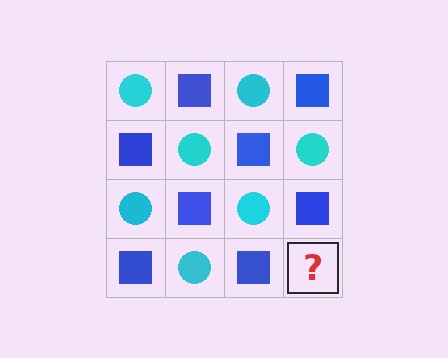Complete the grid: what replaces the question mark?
The question mark should be replaced with a cyan circle.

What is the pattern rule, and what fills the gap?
The rule is that it alternates cyan circle and blue square in a checkerboard pattern. The gap should be filled with a cyan circle.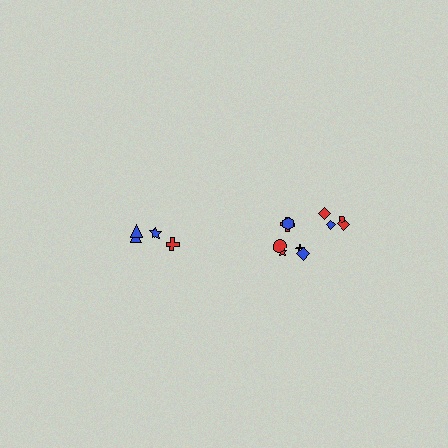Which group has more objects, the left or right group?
The right group.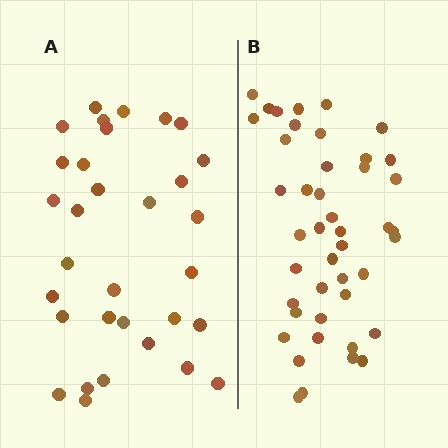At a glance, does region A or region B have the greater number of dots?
Region B (the right region) has more dots.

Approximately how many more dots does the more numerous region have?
Region B has roughly 12 or so more dots than region A.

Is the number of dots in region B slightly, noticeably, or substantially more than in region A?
Region B has noticeably more, but not dramatically so. The ratio is roughly 1.4 to 1.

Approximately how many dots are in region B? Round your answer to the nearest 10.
About 40 dots. (The exact count is 44, which rounds to 40.)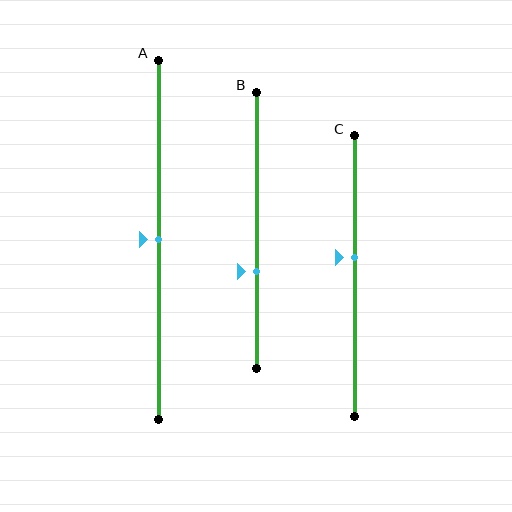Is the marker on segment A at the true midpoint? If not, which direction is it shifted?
Yes, the marker on segment A is at the true midpoint.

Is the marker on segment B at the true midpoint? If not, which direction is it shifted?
No, the marker on segment B is shifted downward by about 15% of the segment length.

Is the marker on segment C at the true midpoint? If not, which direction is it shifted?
No, the marker on segment C is shifted upward by about 7% of the segment length.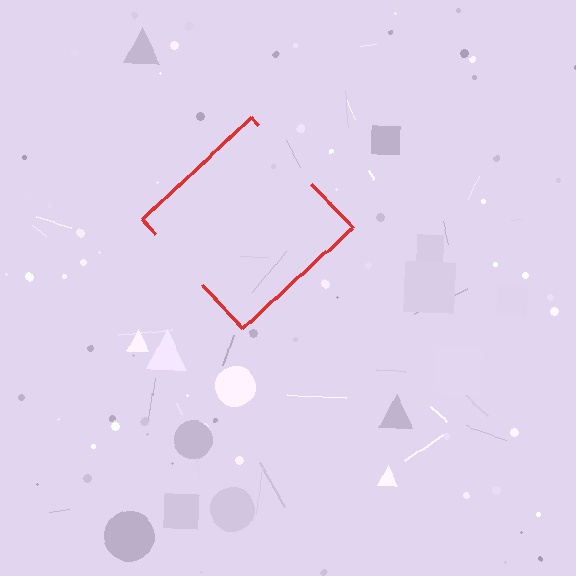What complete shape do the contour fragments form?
The contour fragments form a diamond.